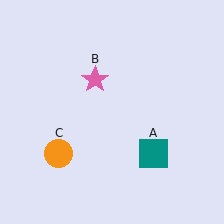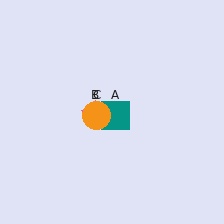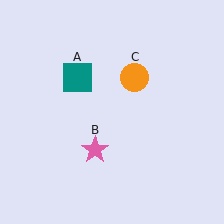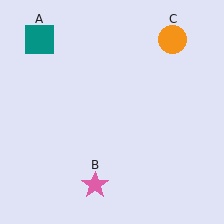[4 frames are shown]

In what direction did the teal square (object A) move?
The teal square (object A) moved up and to the left.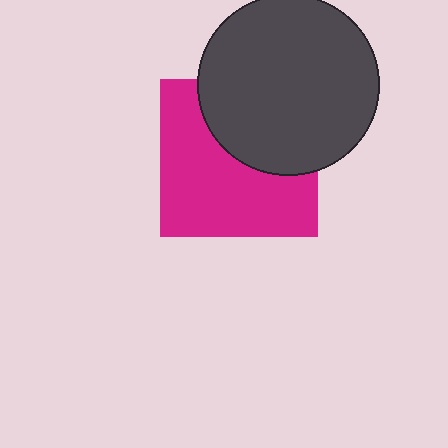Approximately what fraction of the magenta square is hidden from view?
Roughly 39% of the magenta square is hidden behind the dark gray circle.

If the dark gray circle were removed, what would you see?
You would see the complete magenta square.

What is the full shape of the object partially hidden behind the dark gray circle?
The partially hidden object is a magenta square.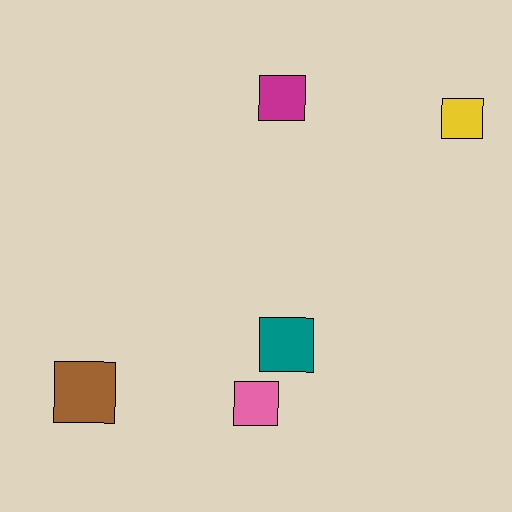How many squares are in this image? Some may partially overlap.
There are 5 squares.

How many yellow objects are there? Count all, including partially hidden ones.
There is 1 yellow object.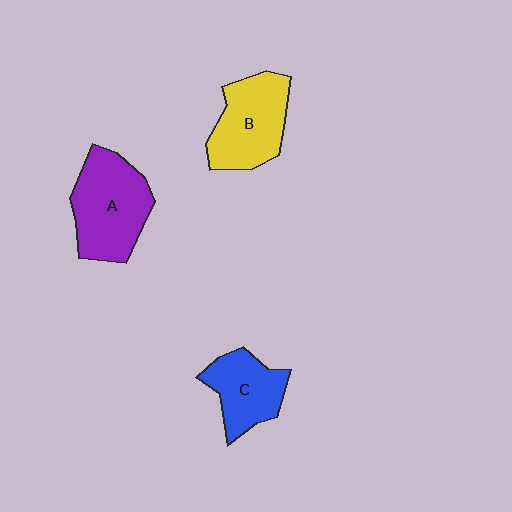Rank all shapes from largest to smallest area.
From largest to smallest: A (purple), B (yellow), C (blue).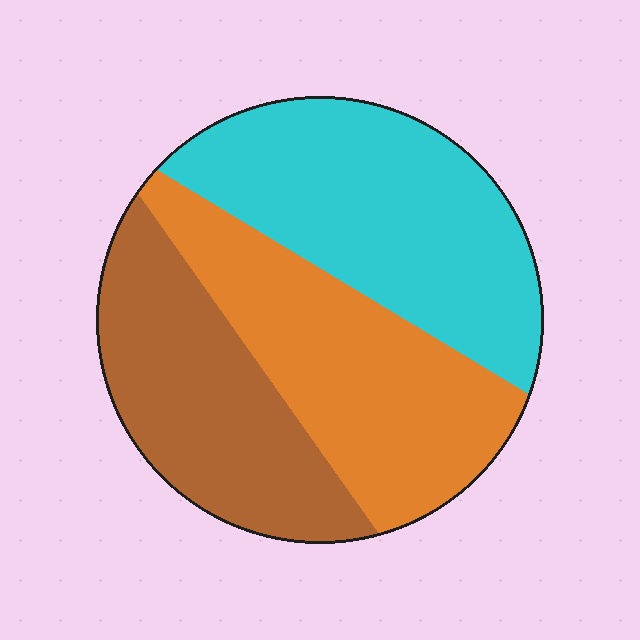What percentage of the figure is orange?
Orange covers around 35% of the figure.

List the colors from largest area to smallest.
From largest to smallest: cyan, orange, brown.